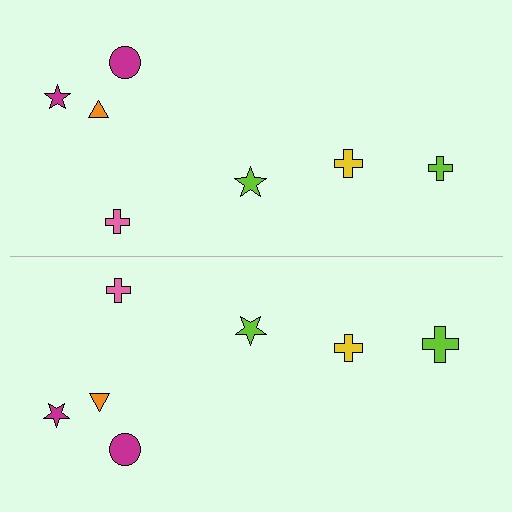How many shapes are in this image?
There are 14 shapes in this image.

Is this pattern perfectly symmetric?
No, the pattern is not perfectly symmetric. The lime cross on the bottom side has a different size than its mirror counterpart.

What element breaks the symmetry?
The lime cross on the bottom side has a different size than its mirror counterpart.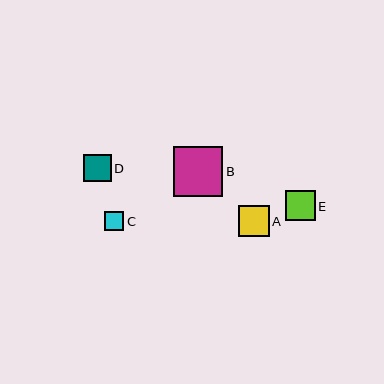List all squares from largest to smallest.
From largest to smallest: B, A, E, D, C.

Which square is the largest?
Square B is the largest with a size of approximately 49 pixels.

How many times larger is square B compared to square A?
Square B is approximately 1.6 times the size of square A.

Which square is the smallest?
Square C is the smallest with a size of approximately 19 pixels.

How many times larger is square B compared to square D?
Square B is approximately 1.8 times the size of square D.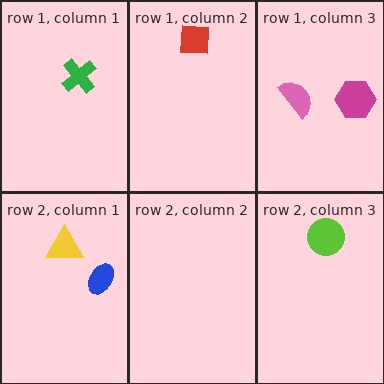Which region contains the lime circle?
The row 2, column 3 region.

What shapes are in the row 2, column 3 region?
The lime circle.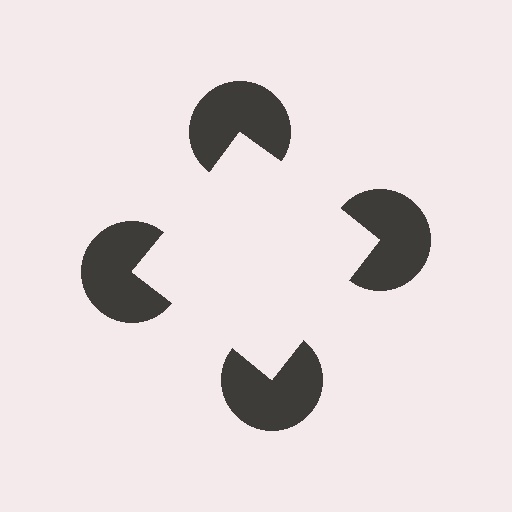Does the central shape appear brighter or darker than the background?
It typically appears slightly brighter than the background, even though no actual brightness change is drawn.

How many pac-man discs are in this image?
There are 4 — one at each vertex of the illusory square.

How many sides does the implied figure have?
4 sides.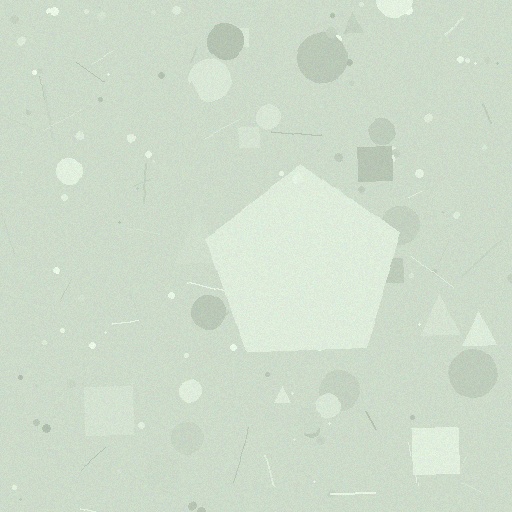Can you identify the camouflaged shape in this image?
The camouflaged shape is a pentagon.